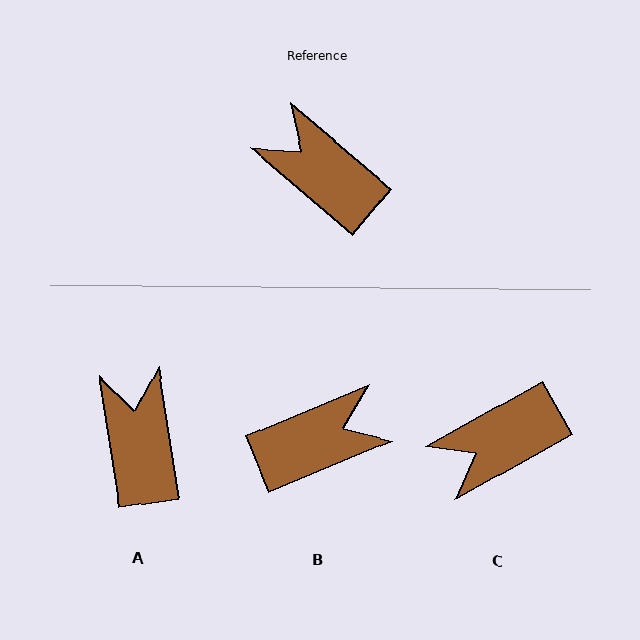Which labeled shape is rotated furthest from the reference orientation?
B, about 117 degrees away.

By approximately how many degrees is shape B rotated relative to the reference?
Approximately 117 degrees clockwise.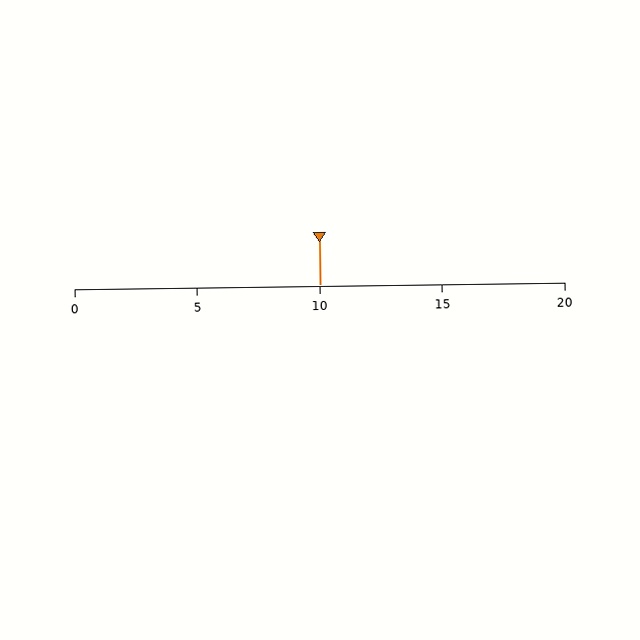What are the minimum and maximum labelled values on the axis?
The axis runs from 0 to 20.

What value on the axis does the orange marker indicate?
The marker indicates approximately 10.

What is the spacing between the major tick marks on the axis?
The major ticks are spaced 5 apart.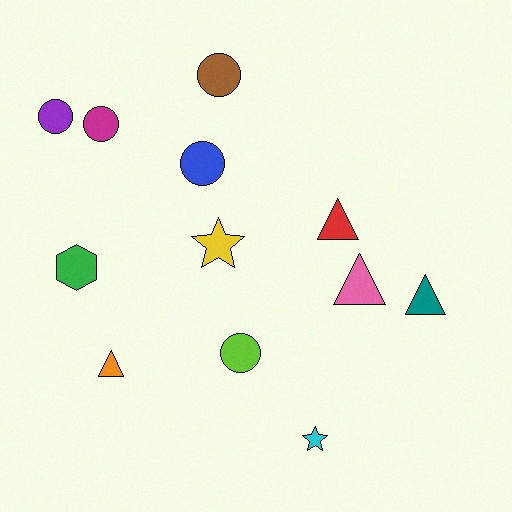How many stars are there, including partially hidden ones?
There are 2 stars.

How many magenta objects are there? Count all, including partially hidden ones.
There is 1 magenta object.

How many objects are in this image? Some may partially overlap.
There are 12 objects.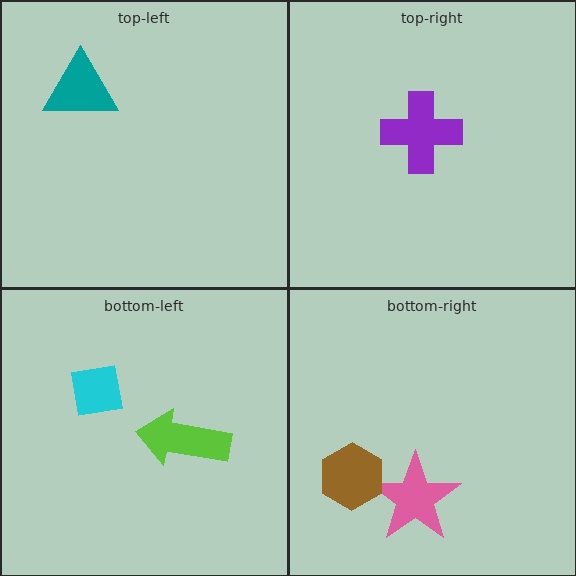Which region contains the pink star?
The bottom-right region.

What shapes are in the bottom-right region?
The pink star, the brown hexagon.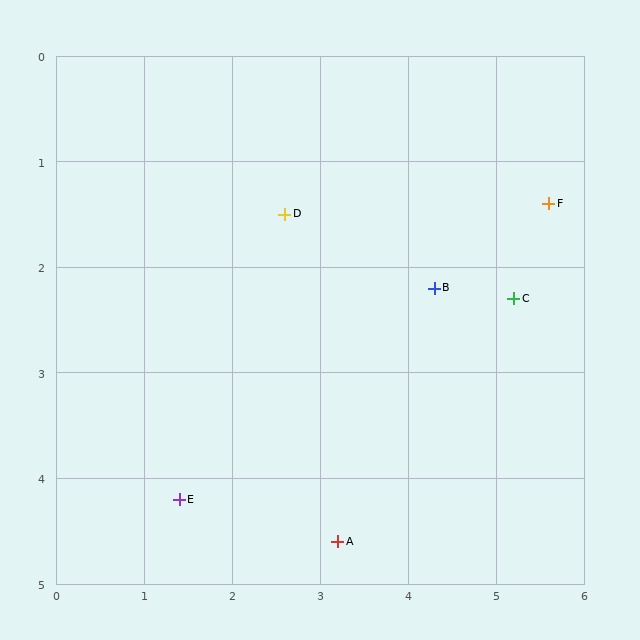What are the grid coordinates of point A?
Point A is at approximately (3.2, 4.6).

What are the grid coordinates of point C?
Point C is at approximately (5.2, 2.3).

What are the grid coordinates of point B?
Point B is at approximately (4.3, 2.2).